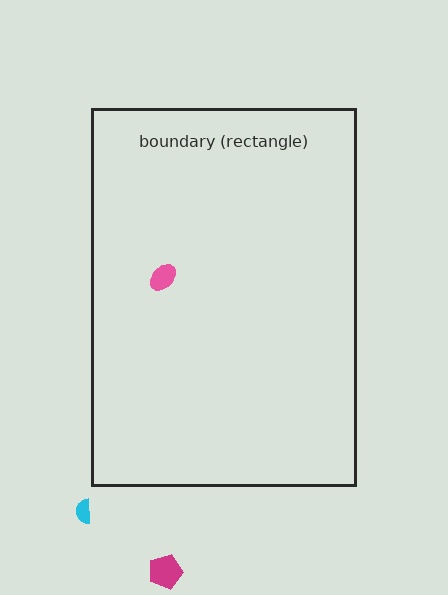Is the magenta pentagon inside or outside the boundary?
Outside.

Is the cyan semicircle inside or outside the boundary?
Outside.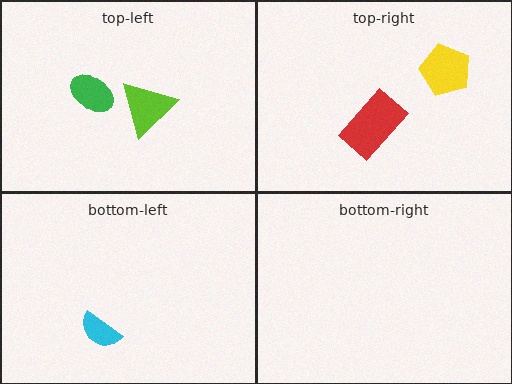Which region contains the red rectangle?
The top-right region.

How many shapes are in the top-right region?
2.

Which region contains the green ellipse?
The top-left region.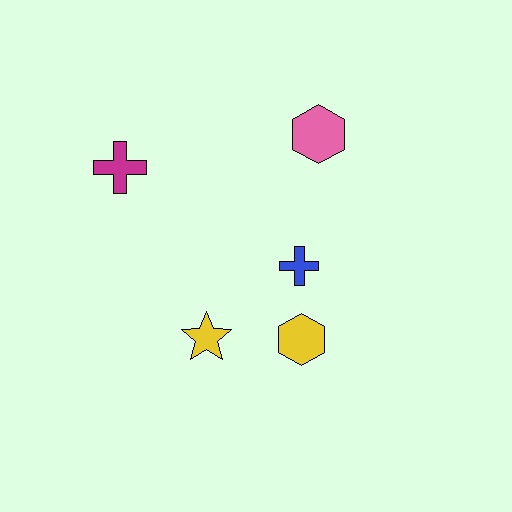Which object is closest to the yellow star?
The yellow hexagon is closest to the yellow star.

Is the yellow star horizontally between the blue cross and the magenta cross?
Yes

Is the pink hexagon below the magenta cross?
No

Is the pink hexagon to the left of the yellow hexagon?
No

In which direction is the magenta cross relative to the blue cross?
The magenta cross is to the left of the blue cross.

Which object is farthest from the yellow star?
The pink hexagon is farthest from the yellow star.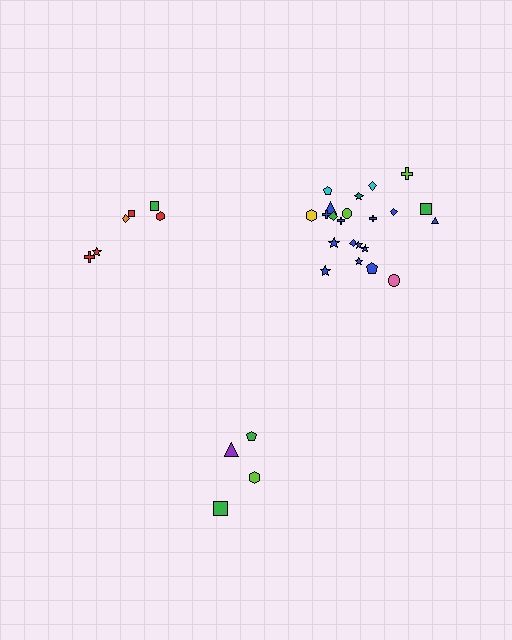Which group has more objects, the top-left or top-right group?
The top-right group.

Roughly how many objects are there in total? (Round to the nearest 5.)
Roughly 30 objects in total.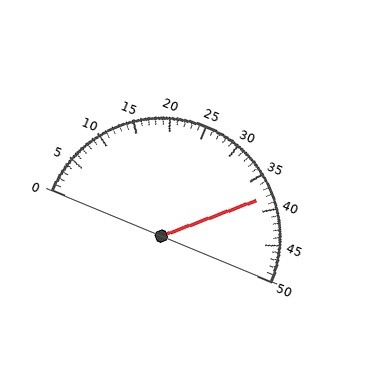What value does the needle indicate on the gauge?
The needle indicates approximately 38.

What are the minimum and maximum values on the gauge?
The gauge ranges from 0 to 50.